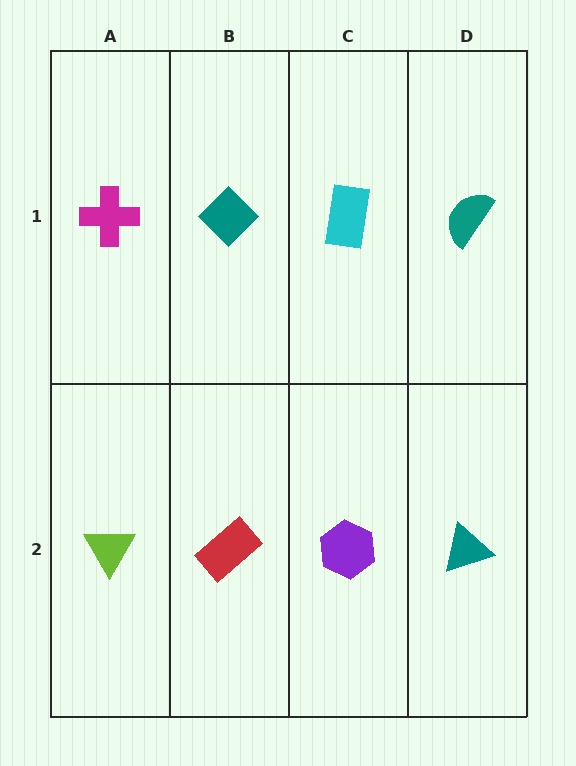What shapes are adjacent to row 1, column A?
A lime triangle (row 2, column A), a teal diamond (row 1, column B).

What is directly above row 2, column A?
A magenta cross.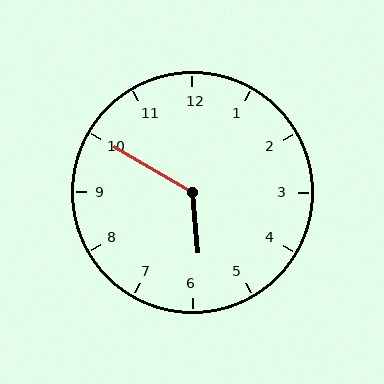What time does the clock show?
5:50.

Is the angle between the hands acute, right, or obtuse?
It is obtuse.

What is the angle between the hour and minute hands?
Approximately 125 degrees.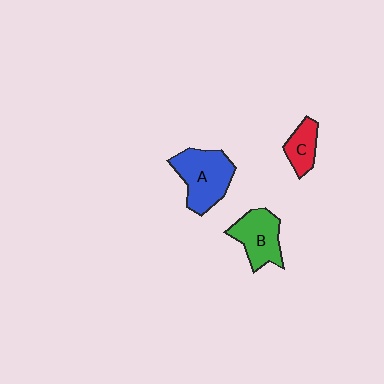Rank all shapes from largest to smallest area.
From largest to smallest: A (blue), B (green), C (red).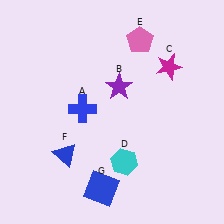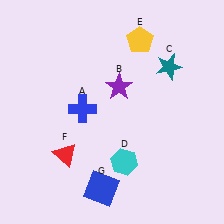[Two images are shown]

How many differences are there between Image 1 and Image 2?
There are 3 differences between the two images.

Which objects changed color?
C changed from magenta to teal. E changed from pink to yellow. F changed from blue to red.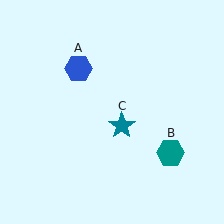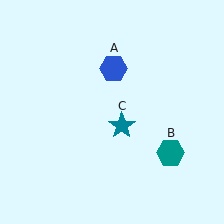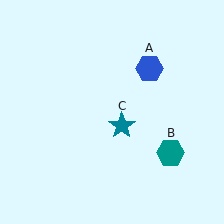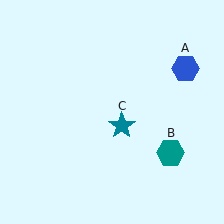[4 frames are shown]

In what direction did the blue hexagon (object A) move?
The blue hexagon (object A) moved right.